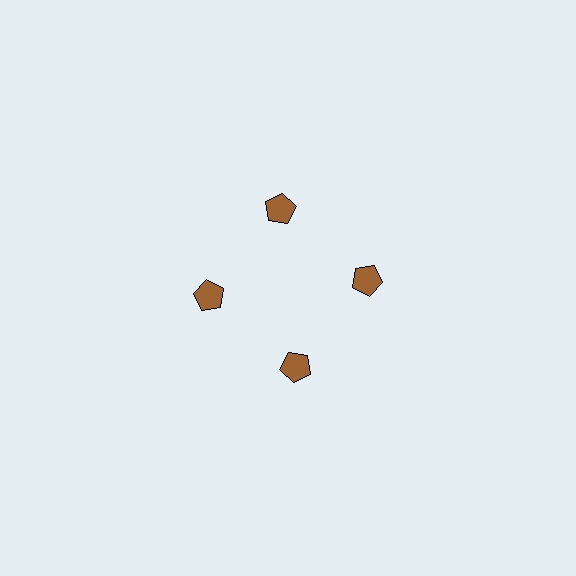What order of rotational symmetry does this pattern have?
This pattern has 4-fold rotational symmetry.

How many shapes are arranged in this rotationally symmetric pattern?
There are 4 shapes, arranged in 4 groups of 1.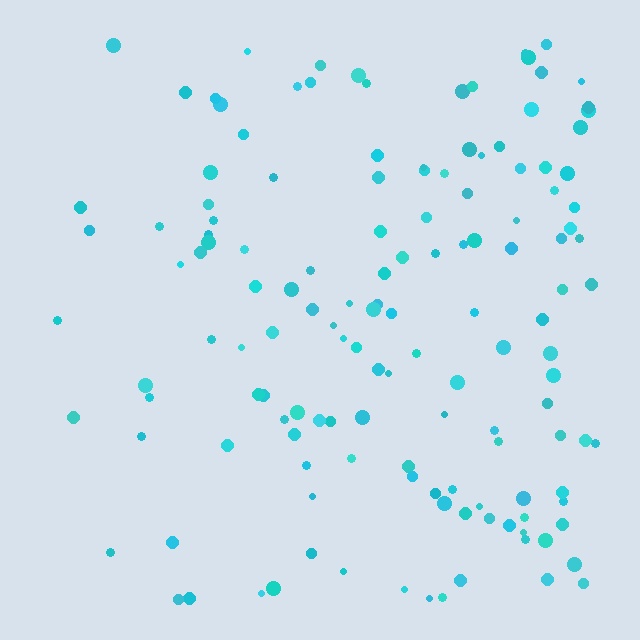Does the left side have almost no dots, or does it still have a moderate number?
Still a moderate number, just noticeably fewer than the right.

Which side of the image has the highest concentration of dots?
The right.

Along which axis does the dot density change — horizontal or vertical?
Horizontal.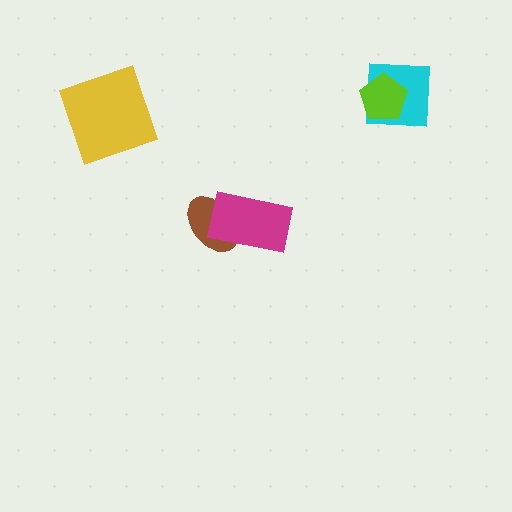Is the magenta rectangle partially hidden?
No, no other shape covers it.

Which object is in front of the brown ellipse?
The magenta rectangle is in front of the brown ellipse.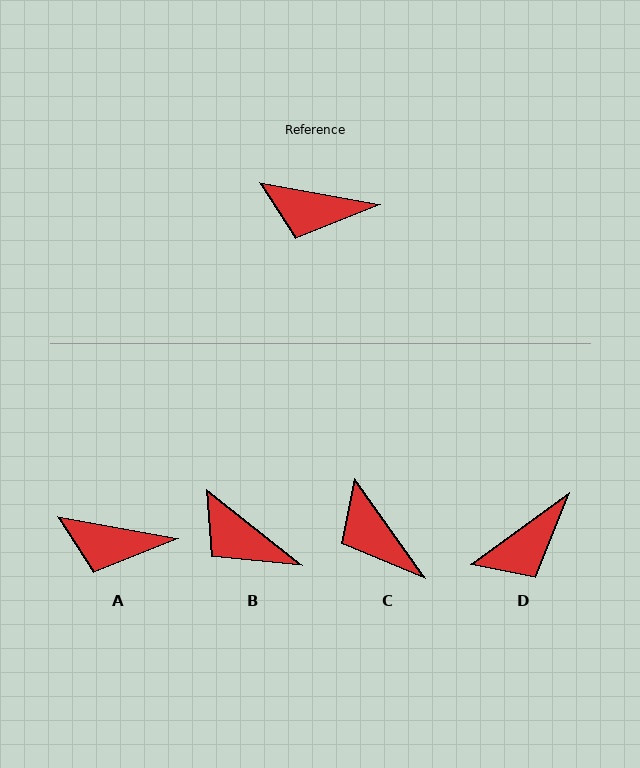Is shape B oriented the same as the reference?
No, it is off by about 28 degrees.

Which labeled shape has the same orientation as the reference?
A.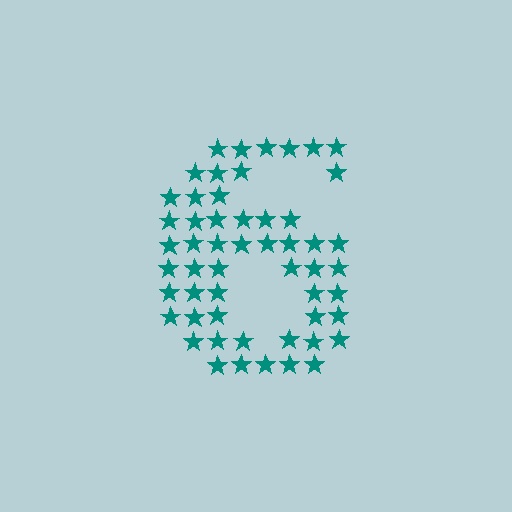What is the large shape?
The large shape is the digit 6.